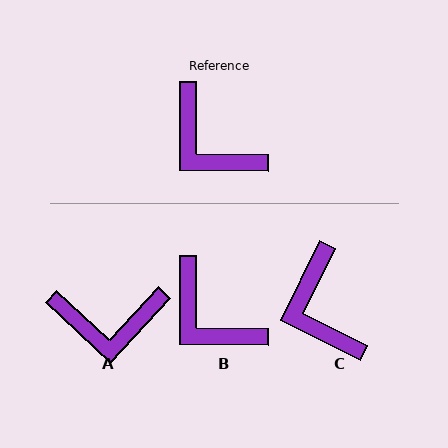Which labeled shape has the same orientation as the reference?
B.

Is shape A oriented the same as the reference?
No, it is off by about 48 degrees.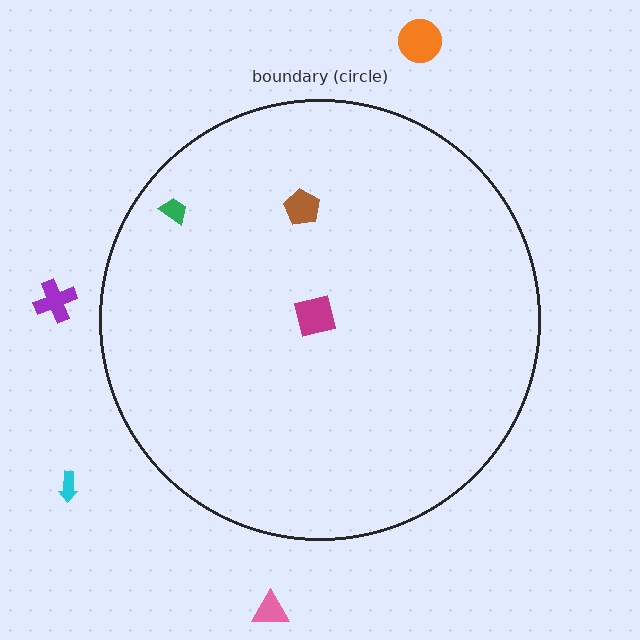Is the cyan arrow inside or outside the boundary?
Outside.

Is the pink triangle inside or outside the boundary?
Outside.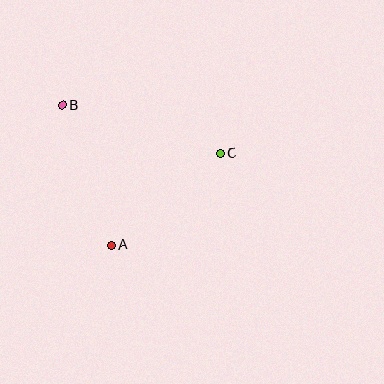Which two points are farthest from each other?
Points B and C are farthest from each other.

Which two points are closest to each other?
Points A and C are closest to each other.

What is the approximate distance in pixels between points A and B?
The distance between A and B is approximately 148 pixels.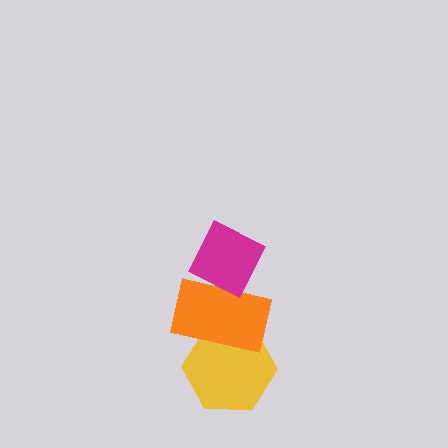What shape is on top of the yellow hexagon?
The orange rectangle is on top of the yellow hexagon.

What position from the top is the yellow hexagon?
The yellow hexagon is 3rd from the top.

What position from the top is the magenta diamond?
The magenta diamond is 1st from the top.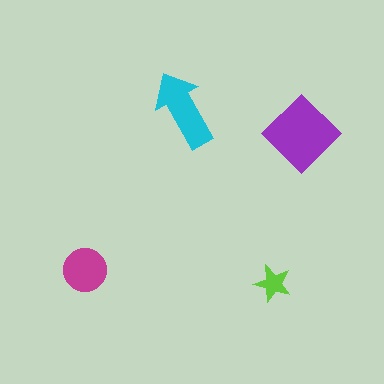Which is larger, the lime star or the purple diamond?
The purple diamond.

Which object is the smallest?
The lime star.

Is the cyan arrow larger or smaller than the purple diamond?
Smaller.